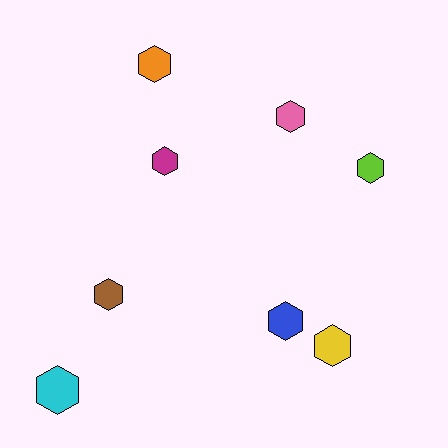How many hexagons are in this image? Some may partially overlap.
There are 8 hexagons.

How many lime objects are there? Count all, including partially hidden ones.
There is 1 lime object.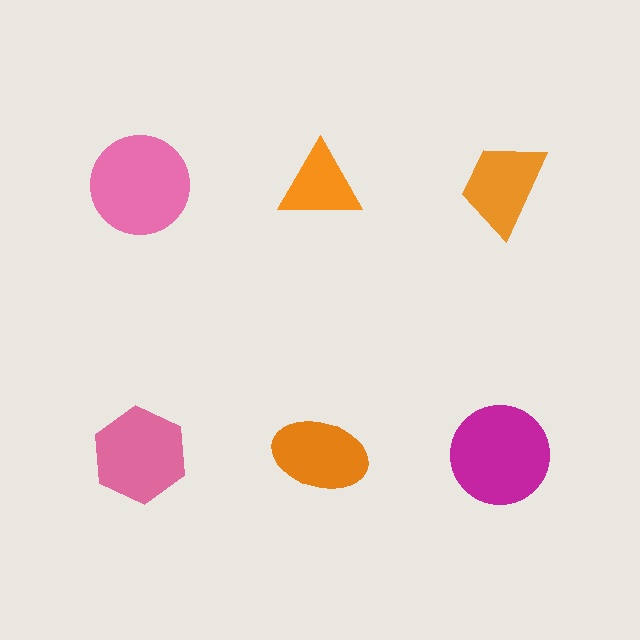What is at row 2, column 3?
A magenta circle.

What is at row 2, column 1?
A pink hexagon.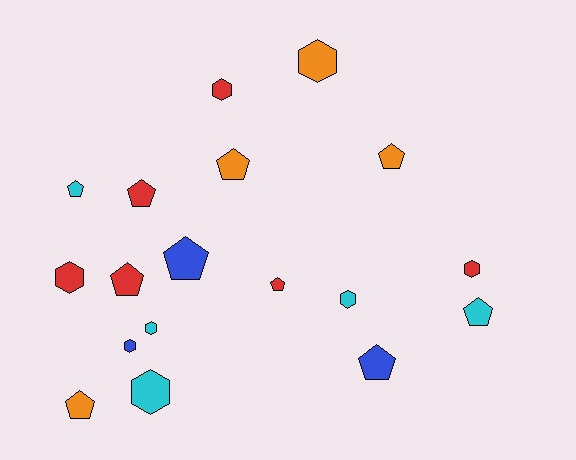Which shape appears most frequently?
Pentagon, with 10 objects.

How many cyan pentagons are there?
There are 2 cyan pentagons.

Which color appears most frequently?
Red, with 6 objects.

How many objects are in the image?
There are 18 objects.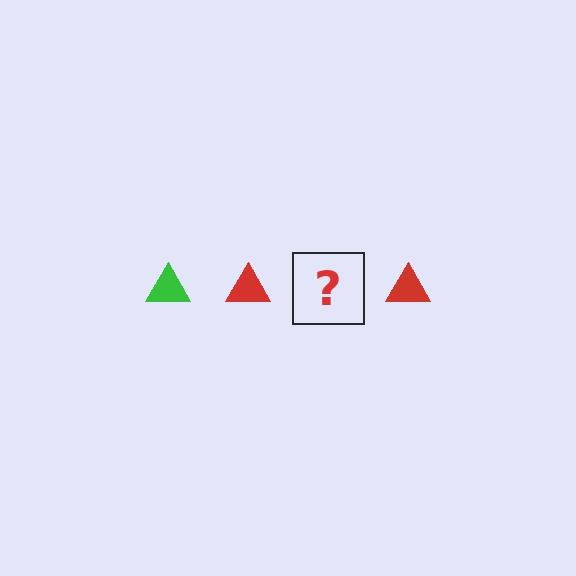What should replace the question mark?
The question mark should be replaced with a green triangle.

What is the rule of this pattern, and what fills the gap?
The rule is that the pattern cycles through green, red triangles. The gap should be filled with a green triangle.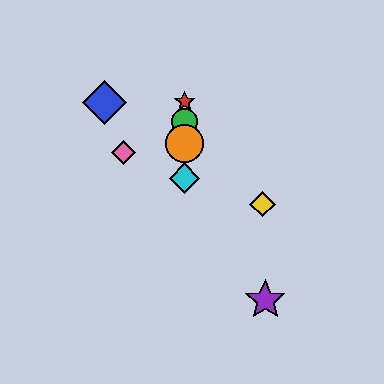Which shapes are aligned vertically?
The red star, the green circle, the orange circle, the cyan diamond are aligned vertically.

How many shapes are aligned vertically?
4 shapes (the red star, the green circle, the orange circle, the cyan diamond) are aligned vertically.